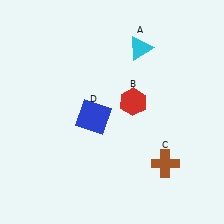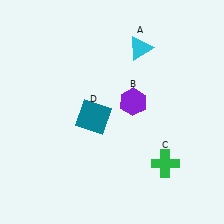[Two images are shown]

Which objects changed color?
B changed from red to purple. C changed from brown to green. D changed from blue to teal.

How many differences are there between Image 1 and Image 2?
There are 3 differences between the two images.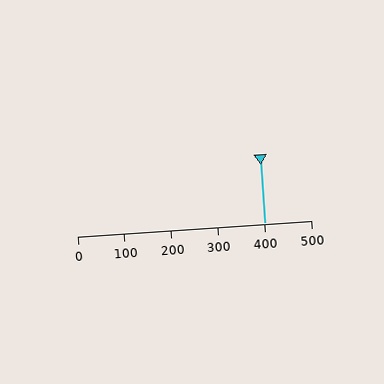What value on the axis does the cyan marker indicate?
The marker indicates approximately 400.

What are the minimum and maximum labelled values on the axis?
The axis runs from 0 to 500.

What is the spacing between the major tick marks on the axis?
The major ticks are spaced 100 apart.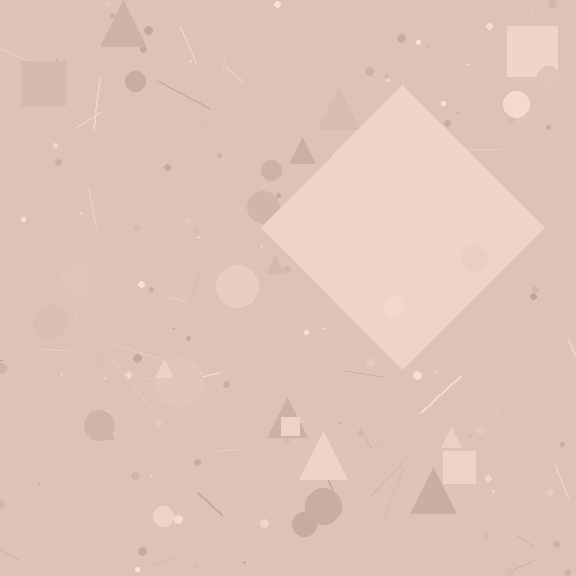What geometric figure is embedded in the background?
A diamond is embedded in the background.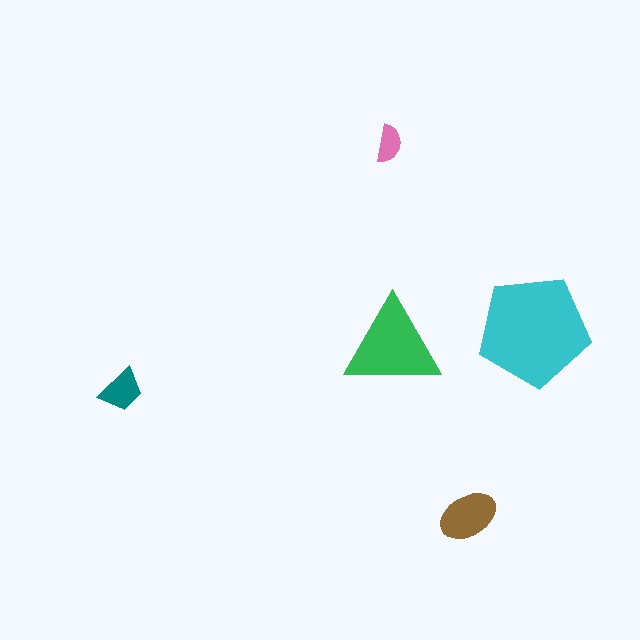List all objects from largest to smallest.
The cyan pentagon, the green triangle, the brown ellipse, the teal trapezoid, the pink semicircle.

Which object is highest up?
The pink semicircle is topmost.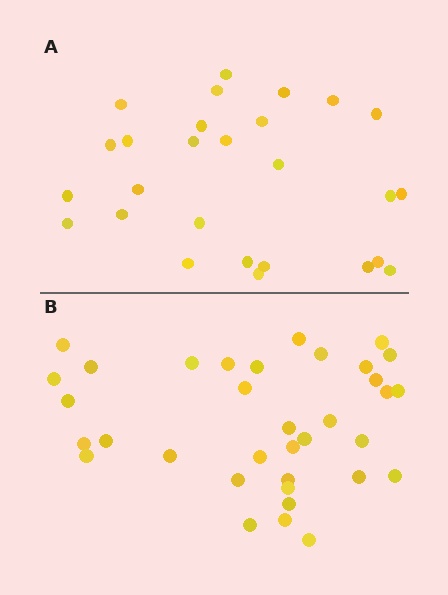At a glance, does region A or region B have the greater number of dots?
Region B (the bottom region) has more dots.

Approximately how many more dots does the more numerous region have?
Region B has roughly 8 or so more dots than region A.